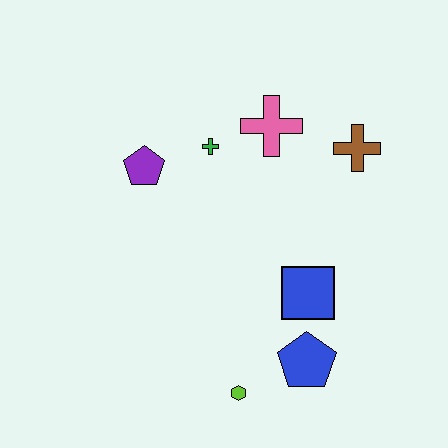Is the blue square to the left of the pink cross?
No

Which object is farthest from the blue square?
The purple pentagon is farthest from the blue square.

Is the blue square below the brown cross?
Yes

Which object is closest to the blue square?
The blue pentagon is closest to the blue square.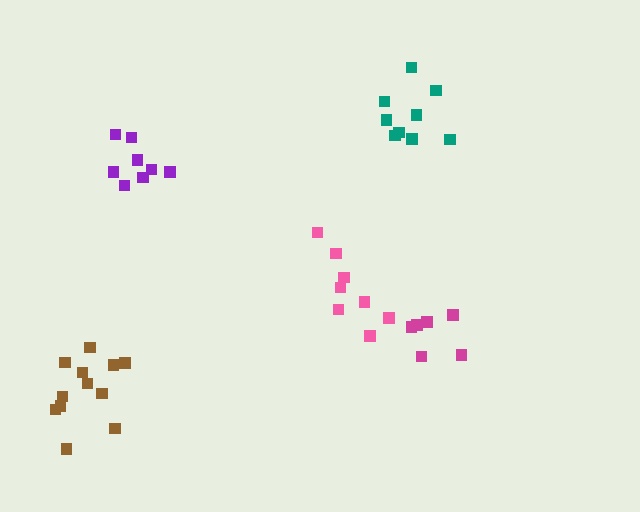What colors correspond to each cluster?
The clusters are colored: magenta, teal, brown, pink, purple.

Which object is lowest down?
The brown cluster is bottommost.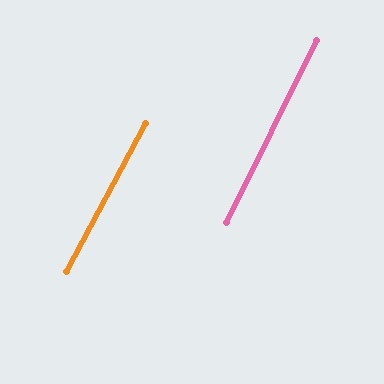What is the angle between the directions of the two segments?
Approximately 2 degrees.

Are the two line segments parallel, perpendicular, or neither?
Parallel — their directions differ by only 1.9°.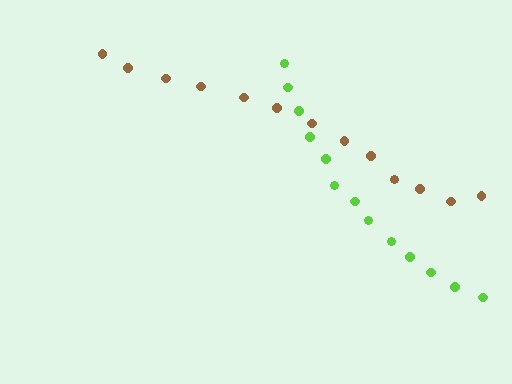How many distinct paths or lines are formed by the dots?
There are 2 distinct paths.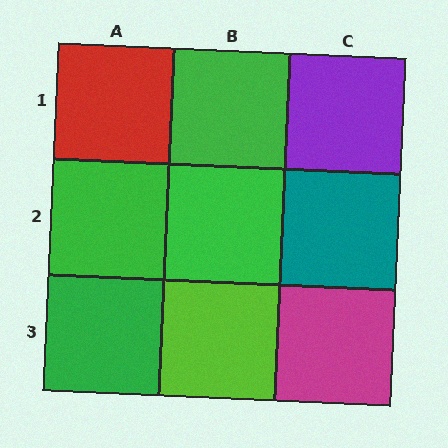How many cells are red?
1 cell is red.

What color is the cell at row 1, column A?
Red.